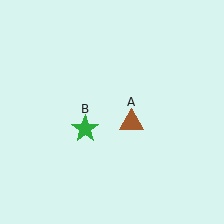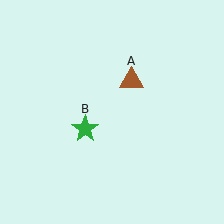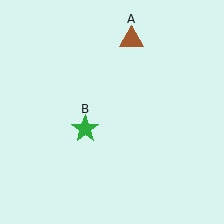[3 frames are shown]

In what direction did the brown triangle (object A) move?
The brown triangle (object A) moved up.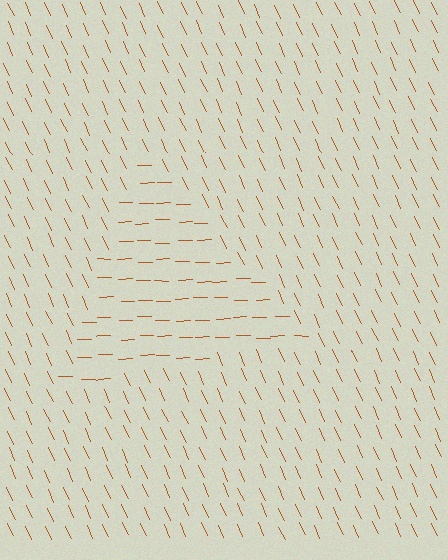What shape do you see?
I see a triangle.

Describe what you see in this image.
The image is filled with small brown line segments. A triangle region in the image has lines oriented differently from the surrounding lines, creating a visible texture boundary.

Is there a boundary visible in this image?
Yes, there is a texture boundary formed by a change in line orientation.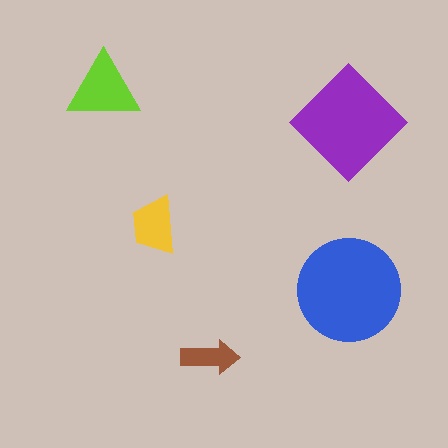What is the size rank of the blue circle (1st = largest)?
1st.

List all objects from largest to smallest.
The blue circle, the purple diamond, the lime triangle, the yellow trapezoid, the brown arrow.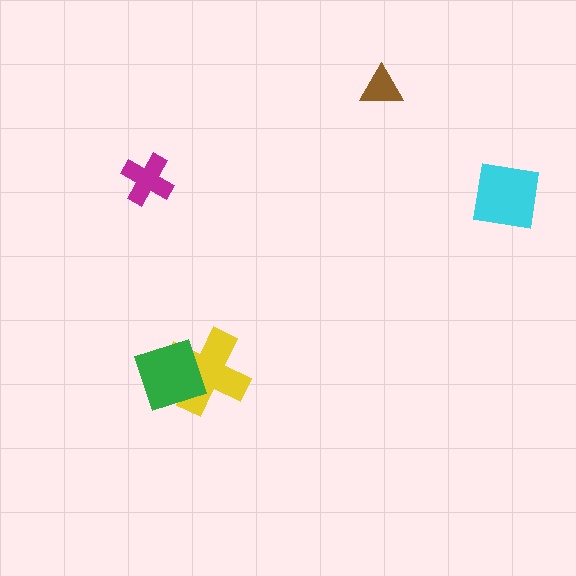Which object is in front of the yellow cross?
The green diamond is in front of the yellow cross.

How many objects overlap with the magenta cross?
0 objects overlap with the magenta cross.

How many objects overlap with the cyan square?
0 objects overlap with the cyan square.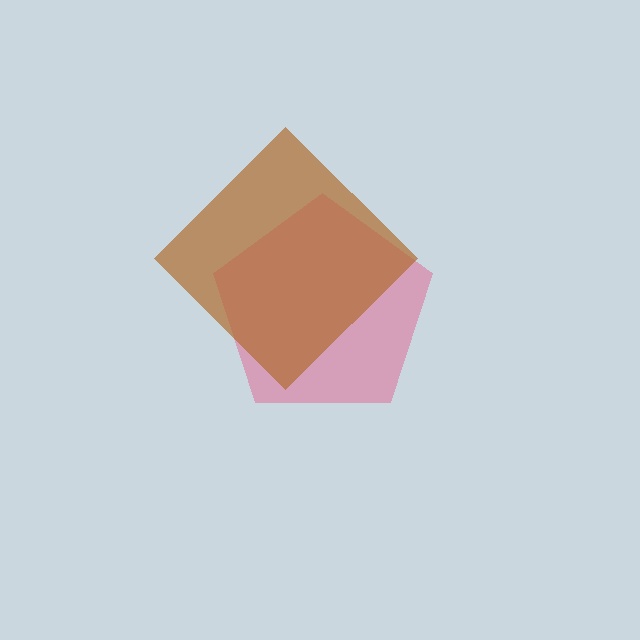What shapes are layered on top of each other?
The layered shapes are: a pink pentagon, a brown diamond.